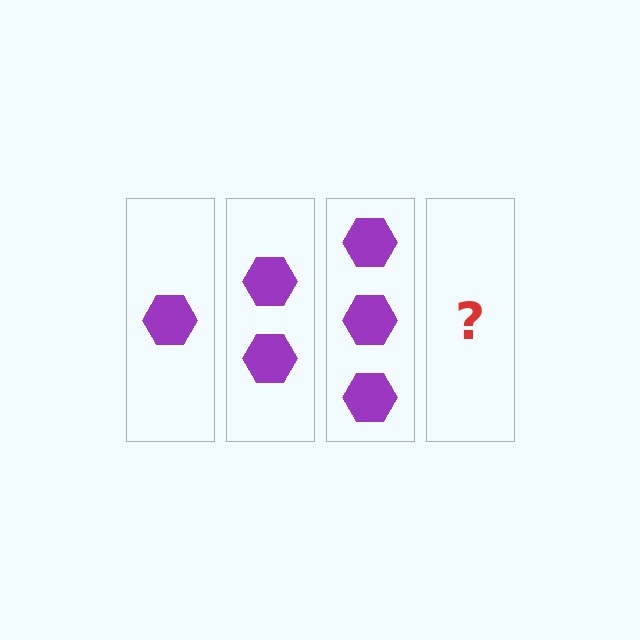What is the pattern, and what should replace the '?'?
The pattern is that each step adds one more hexagon. The '?' should be 4 hexagons.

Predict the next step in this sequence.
The next step is 4 hexagons.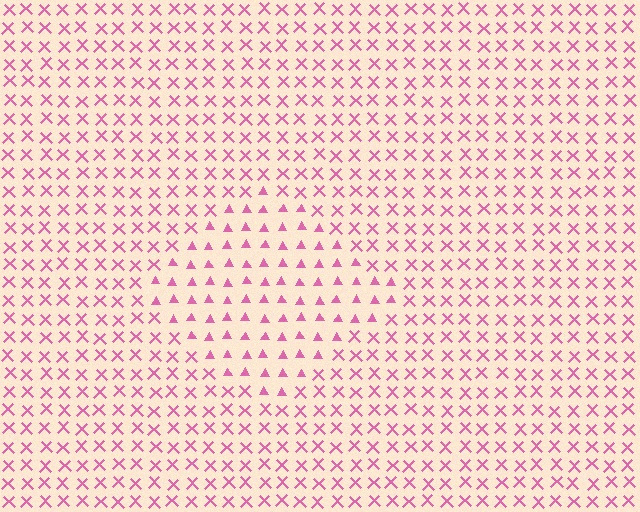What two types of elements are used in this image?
The image uses triangles inside the diamond region and X marks outside it.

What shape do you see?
I see a diamond.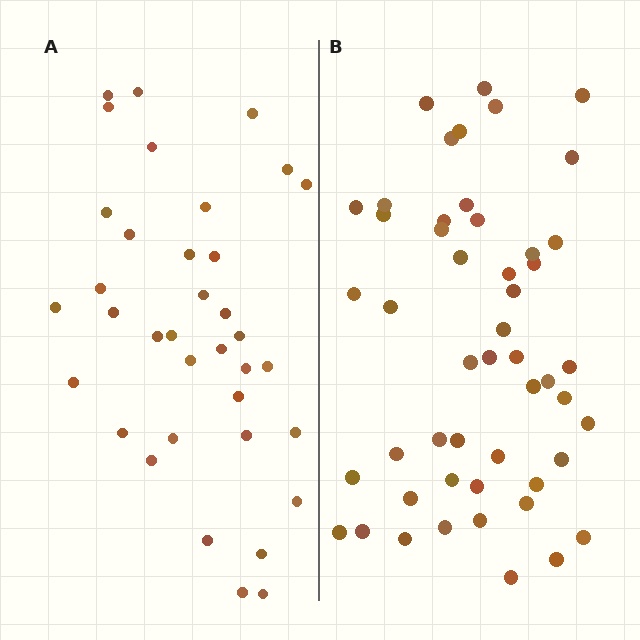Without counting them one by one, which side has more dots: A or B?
Region B (the right region) has more dots.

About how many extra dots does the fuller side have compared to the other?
Region B has approximately 15 more dots than region A.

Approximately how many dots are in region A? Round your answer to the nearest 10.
About 40 dots. (The exact count is 36, which rounds to 40.)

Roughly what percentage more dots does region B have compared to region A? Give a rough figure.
About 40% more.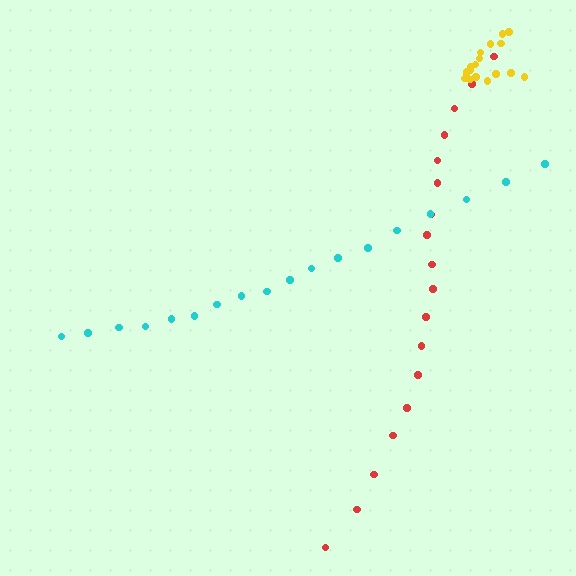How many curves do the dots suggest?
There are 3 distinct paths.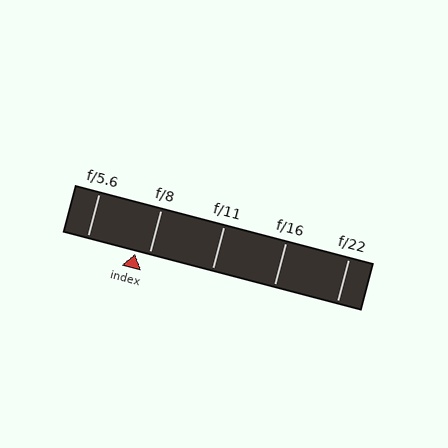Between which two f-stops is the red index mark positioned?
The index mark is between f/5.6 and f/8.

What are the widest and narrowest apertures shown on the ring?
The widest aperture shown is f/5.6 and the narrowest is f/22.